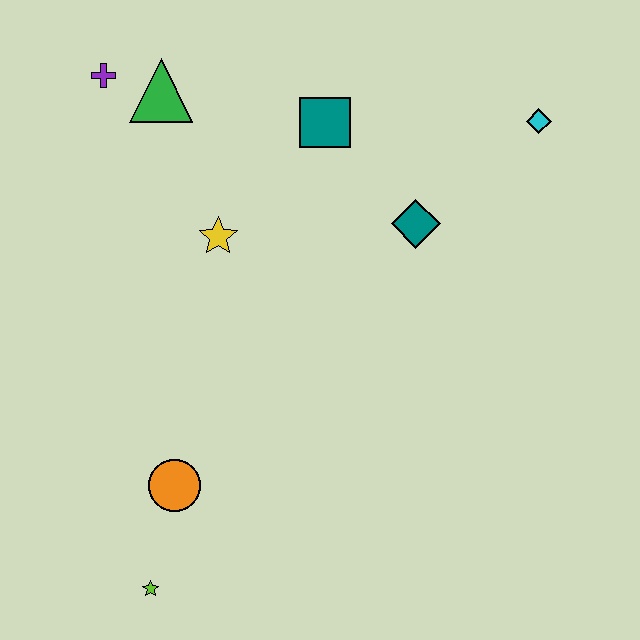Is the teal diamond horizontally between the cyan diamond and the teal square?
Yes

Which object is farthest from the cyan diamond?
The lime star is farthest from the cyan diamond.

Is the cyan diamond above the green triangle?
No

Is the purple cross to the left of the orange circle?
Yes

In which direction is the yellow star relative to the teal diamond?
The yellow star is to the left of the teal diamond.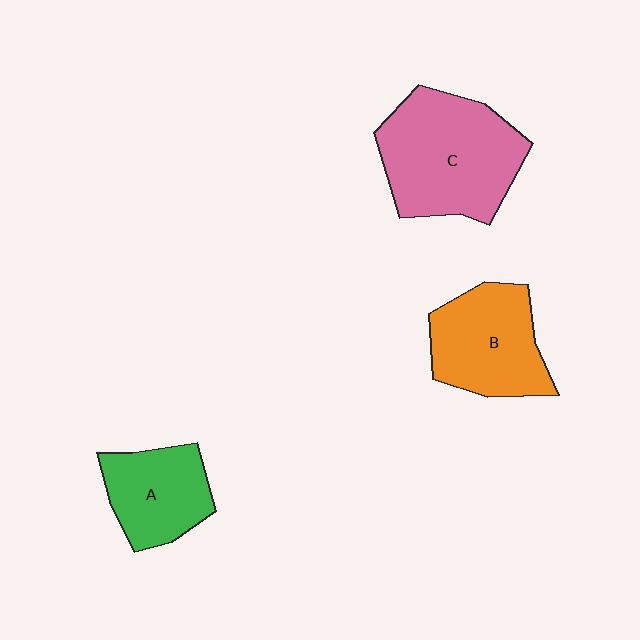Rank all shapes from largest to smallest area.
From largest to smallest: C (pink), B (orange), A (green).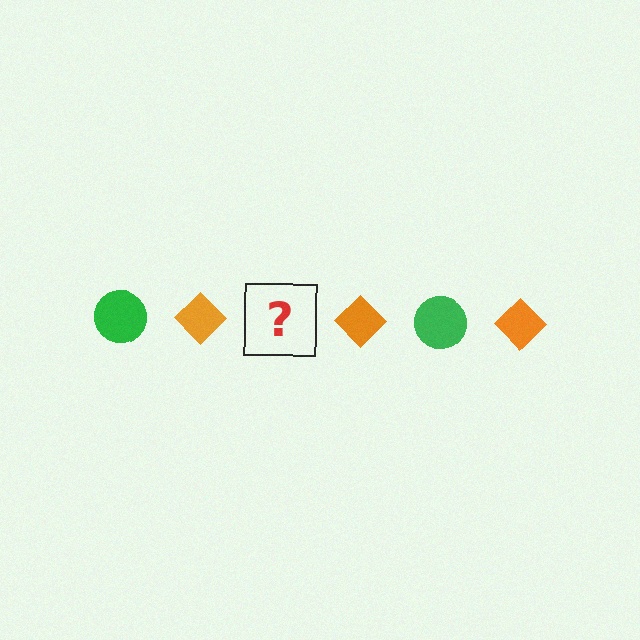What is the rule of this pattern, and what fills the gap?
The rule is that the pattern alternates between green circle and orange diamond. The gap should be filled with a green circle.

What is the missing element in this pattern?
The missing element is a green circle.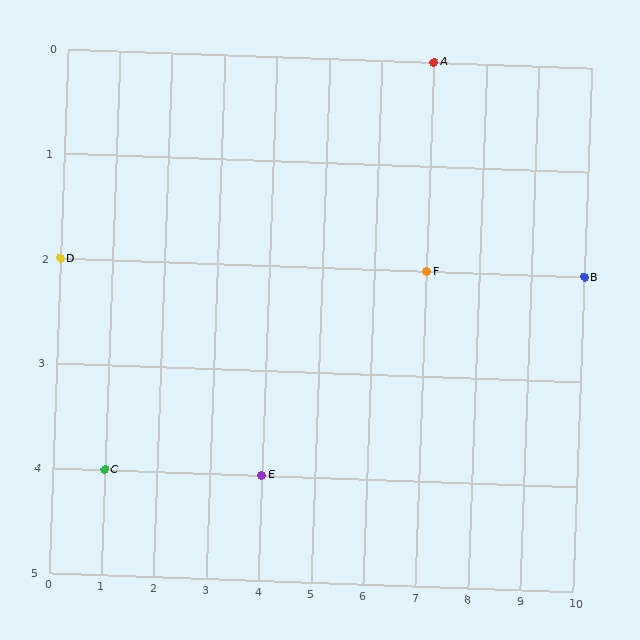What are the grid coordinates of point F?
Point F is at grid coordinates (7, 2).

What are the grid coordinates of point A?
Point A is at grid coordinates (7, 0).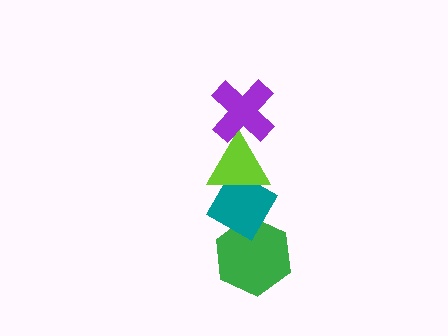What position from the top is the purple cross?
The purple cross is 1st from the top.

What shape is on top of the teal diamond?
The lime triangle is on top of the teal diamond.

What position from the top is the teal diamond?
The teal diamond is 3rd from the top.